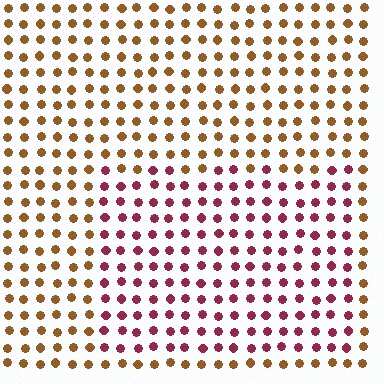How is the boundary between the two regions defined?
The boundary is defined purely by a slight shift in hue (about 52 degrees). Spacing, size, and orientation are identical on both sides.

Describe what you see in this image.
The image is filled with small brown elements in a uniform arrangement. A rectangle-shaped region is visible where the elements are tinted to a slightly different hue, forming a subtle color boundary.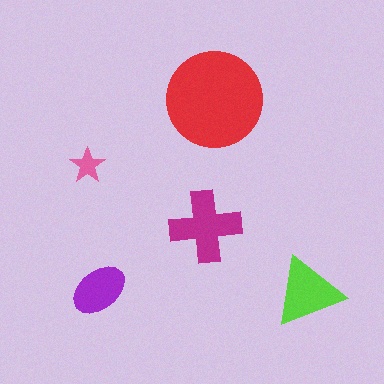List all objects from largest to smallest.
The red circle, the magenta cross, the lime triangle, the purple ellipse, the pink star.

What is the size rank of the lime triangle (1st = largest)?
3rd.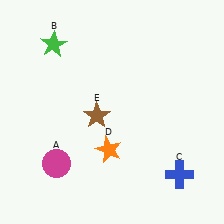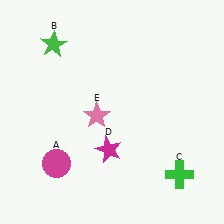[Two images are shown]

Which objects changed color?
C changed from blue to green. D changed from orange to magenta. E changed from brown to pink.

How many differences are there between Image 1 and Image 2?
There are 3 differences between the two images.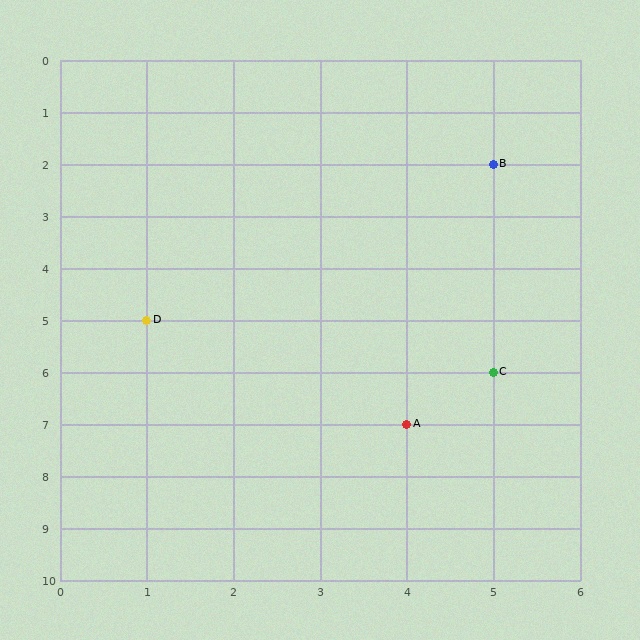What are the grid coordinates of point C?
Point C is at grid coordinates (5, 6).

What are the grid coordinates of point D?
Point D is at grid coordinates (1, 5).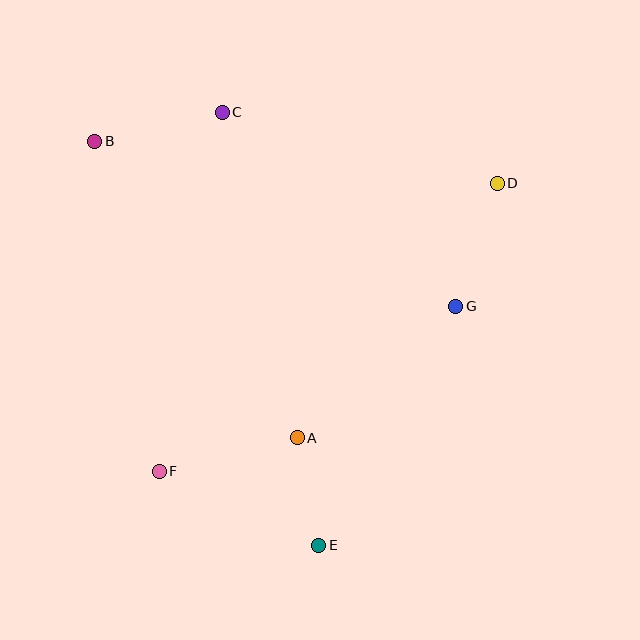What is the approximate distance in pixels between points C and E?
The distance between C and E is approximately 444 pixels.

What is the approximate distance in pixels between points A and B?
The distance between A and B is approximately 359 pixels.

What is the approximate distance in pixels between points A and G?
The distance between A and G is approximately 206 pixels.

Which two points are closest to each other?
Points A and E are closest to each other.